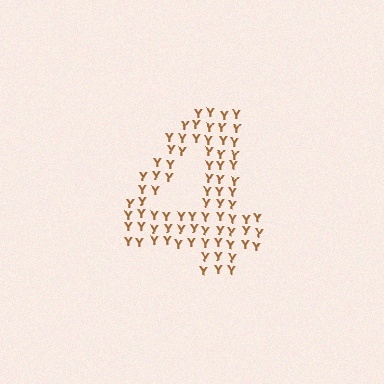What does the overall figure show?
The overall figure shows the digit 4.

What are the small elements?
The small elements are letter Y's.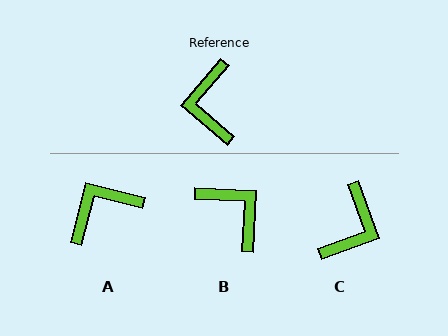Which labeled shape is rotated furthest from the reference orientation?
C, about 151 degrees away.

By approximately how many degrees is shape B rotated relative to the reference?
Approximately 142 degrees clockwise.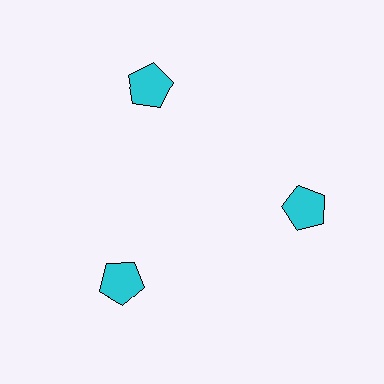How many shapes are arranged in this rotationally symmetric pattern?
There are 3 shapes, arranged in 3 groups of 1.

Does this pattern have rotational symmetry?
Yes, this pattern has 3-fold rotational symmetry. It looks the same after rotating 120 degrees around the center.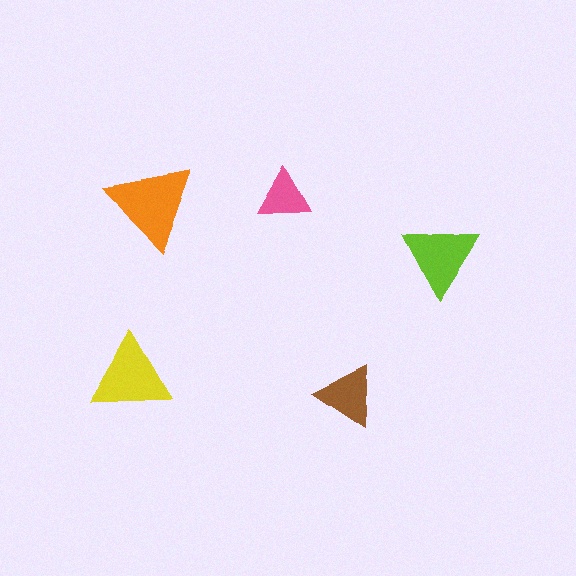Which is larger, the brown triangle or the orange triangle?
The orange one.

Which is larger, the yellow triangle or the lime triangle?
The yellow one.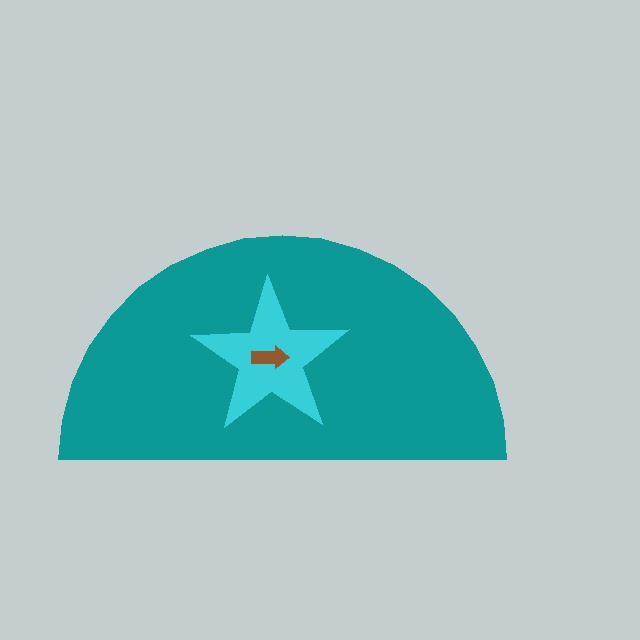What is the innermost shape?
The brown arrow.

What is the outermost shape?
The teal semicircle.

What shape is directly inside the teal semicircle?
The cyan star.